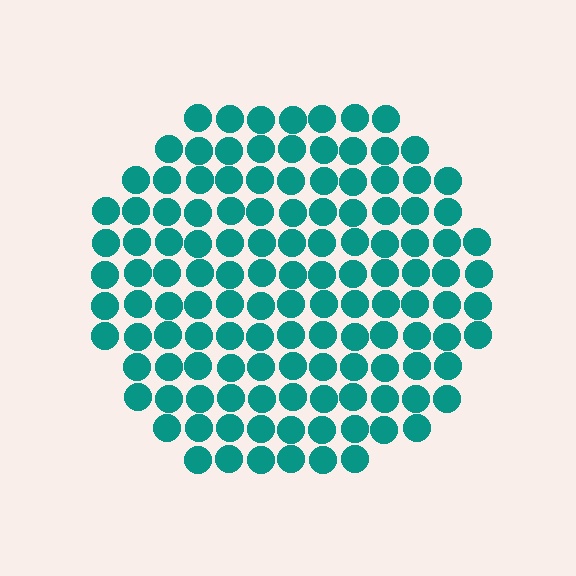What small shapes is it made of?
It is made of small circles.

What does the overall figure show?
The overall figure shows a circle.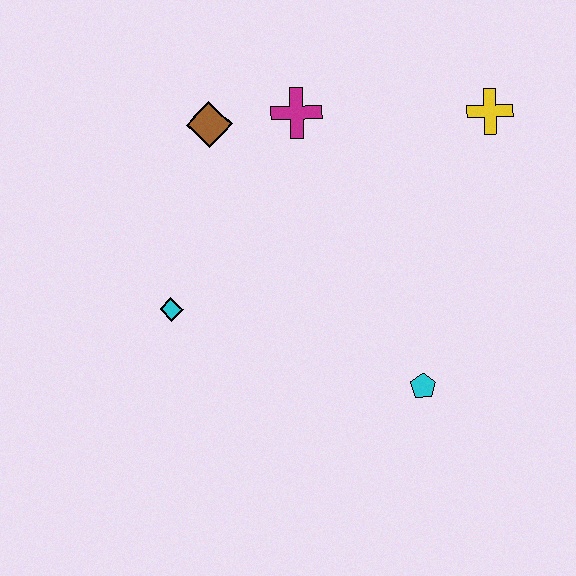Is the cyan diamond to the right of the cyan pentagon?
No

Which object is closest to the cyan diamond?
The brown diamond is closest to the cyan diamond.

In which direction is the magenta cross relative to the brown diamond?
The magenta cross is to the right of the brown diamond.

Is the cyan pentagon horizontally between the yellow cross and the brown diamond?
Yes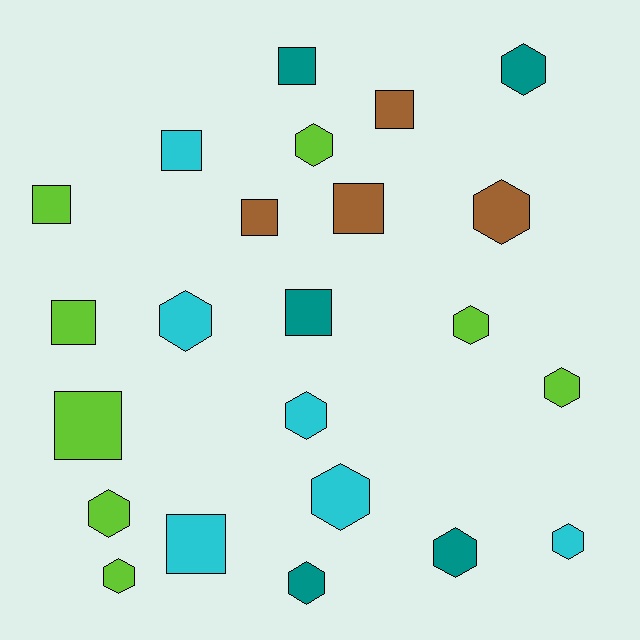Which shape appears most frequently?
Hexagon, with 13 objects.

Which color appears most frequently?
Lime, with 8 objects.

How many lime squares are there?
There are 3 lime squares.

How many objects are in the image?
There are 23 objects.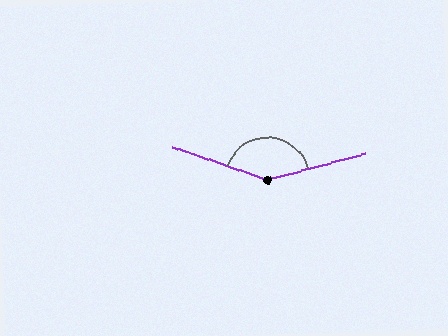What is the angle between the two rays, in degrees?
Approximately 146 degrees.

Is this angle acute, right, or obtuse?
It is obtuse.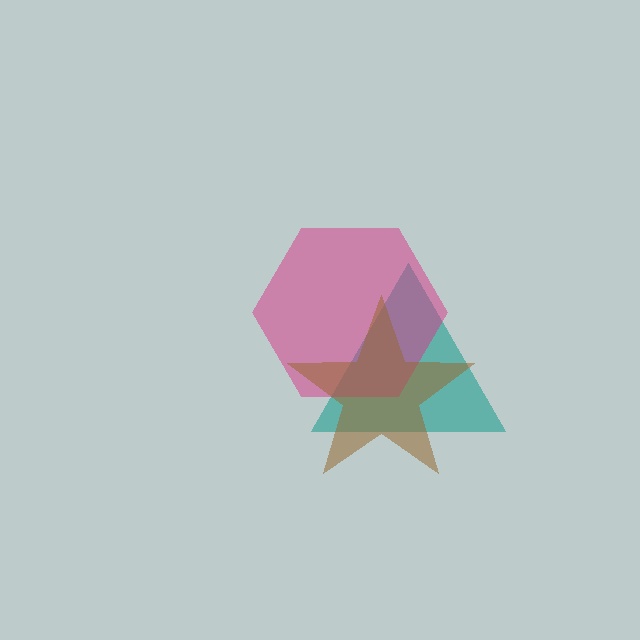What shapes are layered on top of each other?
The layered shapes are: a teal triangle, a magenta hexagon, a brown star.